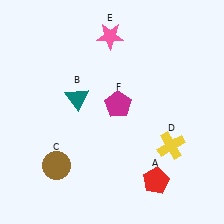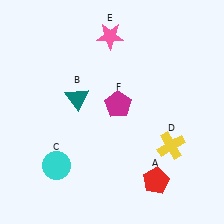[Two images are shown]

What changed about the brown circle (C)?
In Image 1, C is brown. In Image 2, it changed to cyan.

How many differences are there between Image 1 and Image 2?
There is 1 difference between the two images.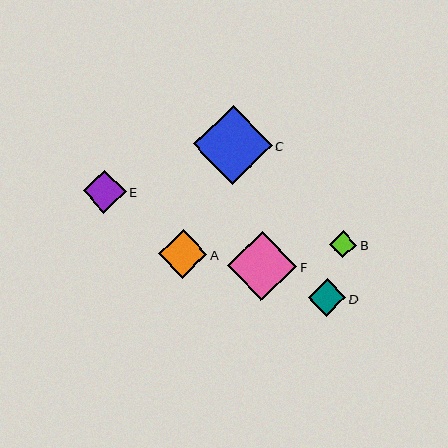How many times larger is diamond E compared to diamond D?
Diamond E is approximately 1.2 times the size of diamond D.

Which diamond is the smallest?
Diamond B is the smallest with a size of approximately 28 pixels.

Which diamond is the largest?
Diamond C is the largest with a size of approximately 79 pixels.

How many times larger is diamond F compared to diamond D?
Diamond F is approximately 1.9 times the size of diamond D.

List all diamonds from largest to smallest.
From largest to smallest: C, F, A, E, D, B.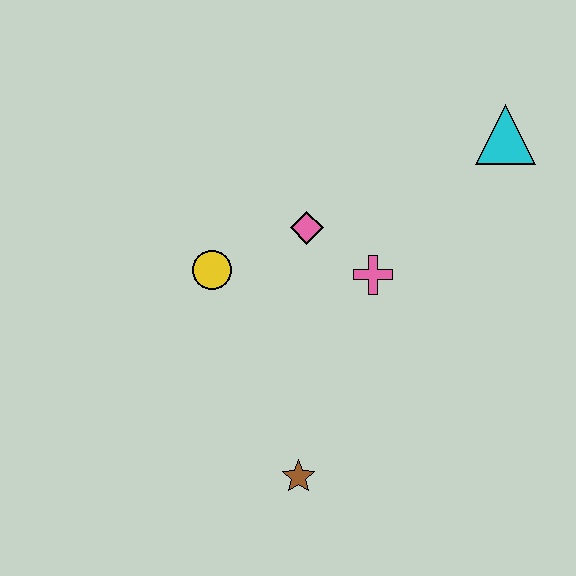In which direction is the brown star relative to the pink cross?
The brown star is below the pink cross.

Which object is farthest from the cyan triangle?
The brown star is farthest from the cyan triangle.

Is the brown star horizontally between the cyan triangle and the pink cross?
No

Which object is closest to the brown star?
The pink cross is closest to the brown star.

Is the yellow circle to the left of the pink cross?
Yes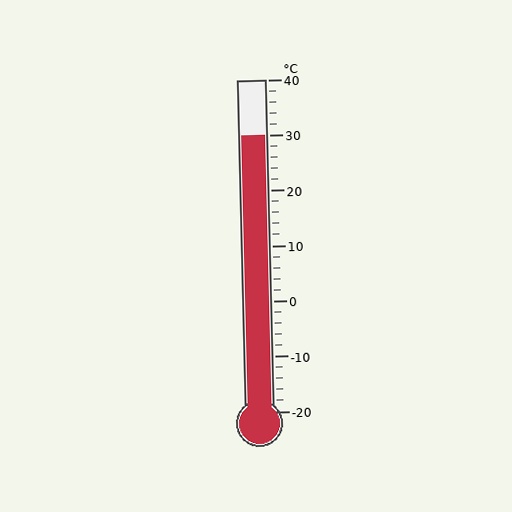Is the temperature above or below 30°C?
The temperature is at 30°C.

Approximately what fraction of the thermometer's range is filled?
The thermometer is filled to approximately 85% of its range.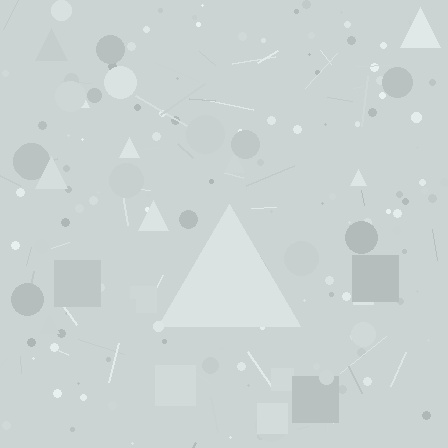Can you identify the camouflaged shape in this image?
The camouflaged shape is a triangle.